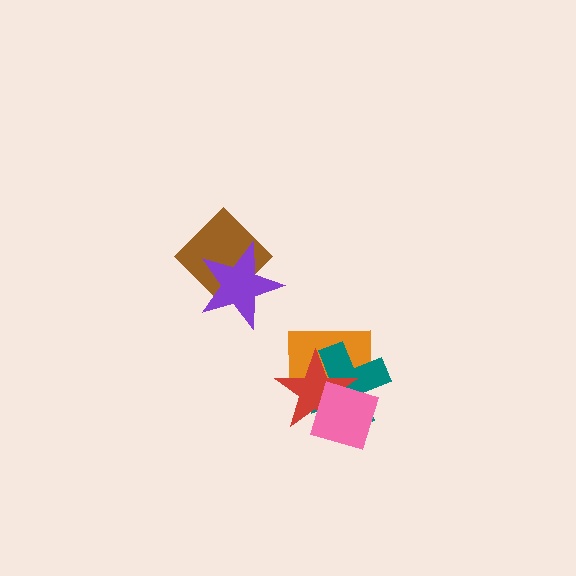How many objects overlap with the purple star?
1 object overlaps with the purple star.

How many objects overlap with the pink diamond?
3 objects overlap with the pink diamond.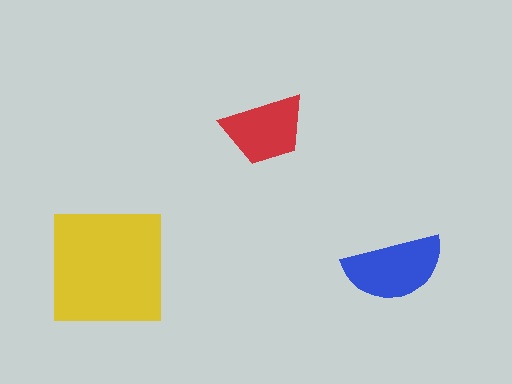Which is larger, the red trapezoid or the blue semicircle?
The blue semicircle.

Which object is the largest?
The yellow square.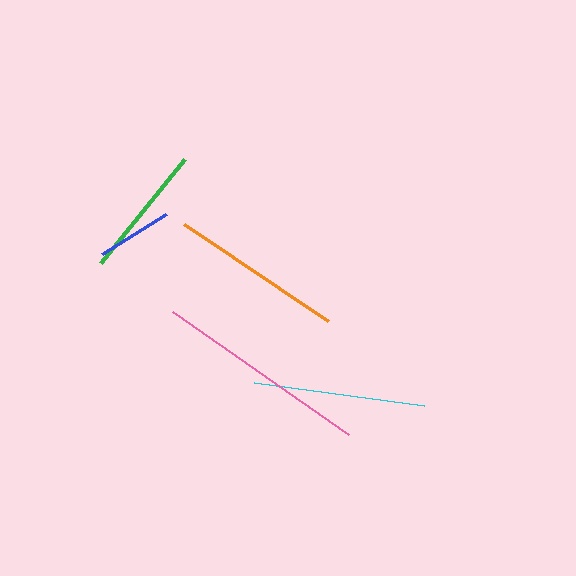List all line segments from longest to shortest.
From longest to shortest: pink, orange, cyan, green, blue.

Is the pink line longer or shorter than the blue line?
The pink line is longer than the blue line.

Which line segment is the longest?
The pink line is the longest at approximately 215 pixels.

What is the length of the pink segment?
The pink segment is approximately 215 pixels long.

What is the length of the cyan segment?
The cyan segment is approximately 171 pixels long.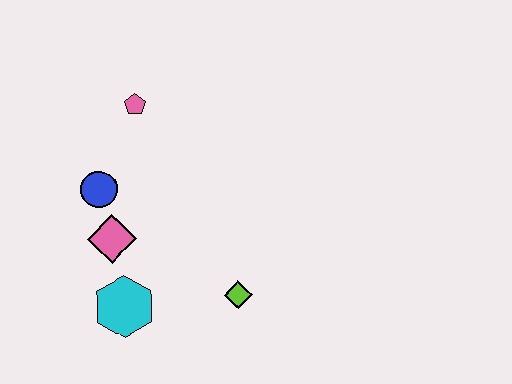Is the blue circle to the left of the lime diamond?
Yes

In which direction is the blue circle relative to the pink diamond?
The blue circle is above the pink diamond.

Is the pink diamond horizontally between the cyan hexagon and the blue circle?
Yes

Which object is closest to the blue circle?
The pink diamond is closest to the blue circle.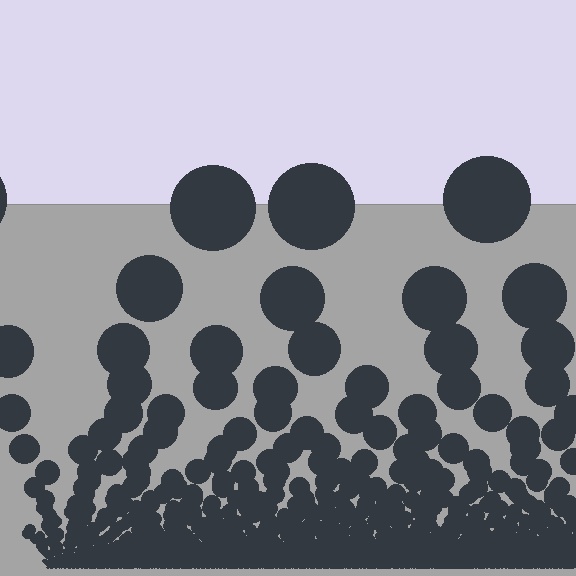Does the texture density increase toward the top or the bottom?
Density increases toward the bottom.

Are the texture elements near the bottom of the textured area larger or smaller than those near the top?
Smaller. The gradient is inverted — elements near the bottom are smaller and denser.